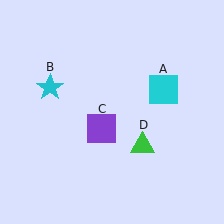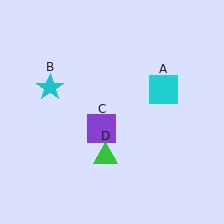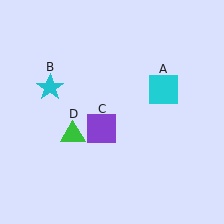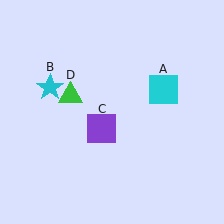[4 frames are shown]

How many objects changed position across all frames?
1 object changed position: green triangle (object D).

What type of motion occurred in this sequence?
The green triangle (object D) rotated clockwise around the center of the scene.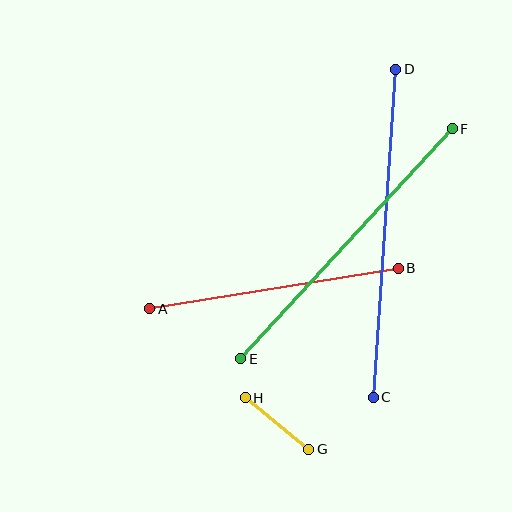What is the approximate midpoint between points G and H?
The midpoint is at approximately (277, 423) pixels.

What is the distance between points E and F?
The distance is approximately 313 pixels.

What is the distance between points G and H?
The distance is approximately 82 pixels.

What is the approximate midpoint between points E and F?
The midpoint is at approximately (347, 244) pixels.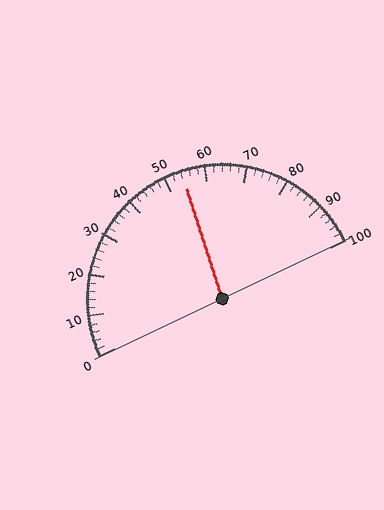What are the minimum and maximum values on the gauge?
The gauge ranges from 0 to 100.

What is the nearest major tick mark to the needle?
The nearest major tick mark is 50.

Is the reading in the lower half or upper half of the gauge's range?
The reading is in the upper half of the range (0 to 100).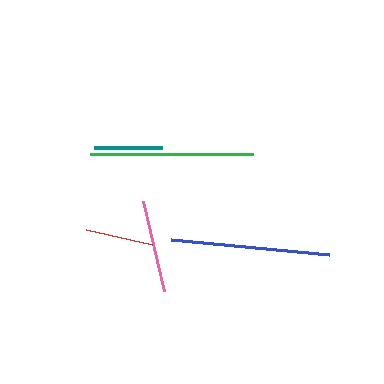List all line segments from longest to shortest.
From longest to shortest: green, blue, pink, red, teal.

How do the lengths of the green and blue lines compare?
The green and blue lines are approximately the same length.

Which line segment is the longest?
The green line is the longest at approximately 163 pixels.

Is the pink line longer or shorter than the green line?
The green line is longer than the pink line.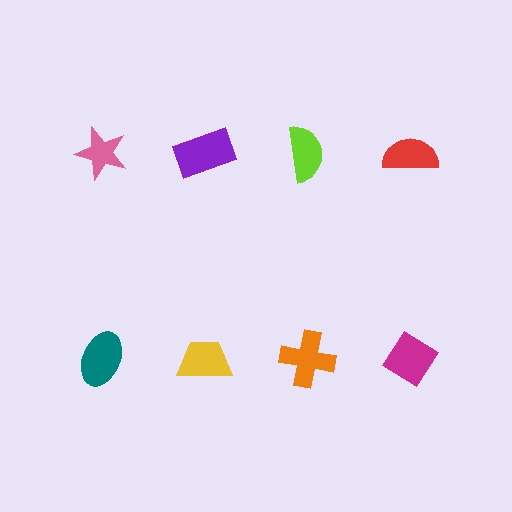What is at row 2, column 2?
A yellow trapezoid.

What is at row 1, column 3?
A lime semicircle.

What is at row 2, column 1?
A teal ellipse.